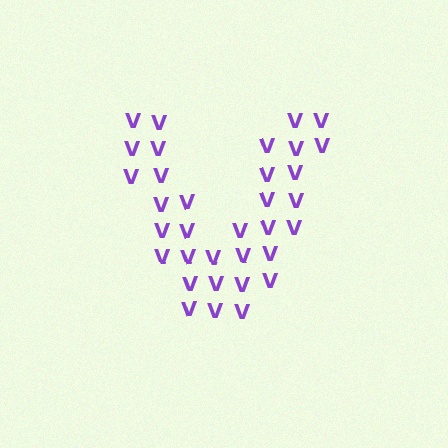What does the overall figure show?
The overall figure shows the letter V.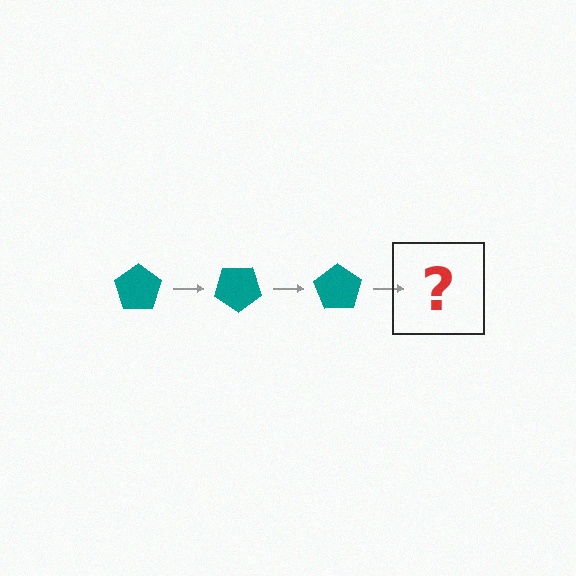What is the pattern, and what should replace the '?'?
The pattern is that the pentagon rotates 35 degrees each step. The '?' should be a teal pentagon rotated 105 degrees.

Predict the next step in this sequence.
The next step is a teal pentagon rotated 105 degrees.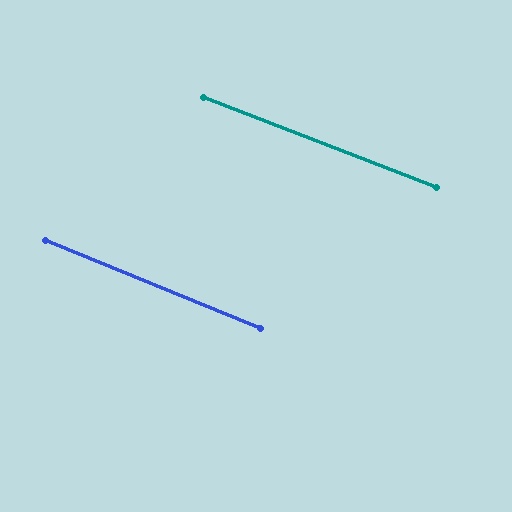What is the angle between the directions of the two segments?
Approximately 1 degree.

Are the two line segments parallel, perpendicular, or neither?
Parallel — their directions differ by only 1.2°.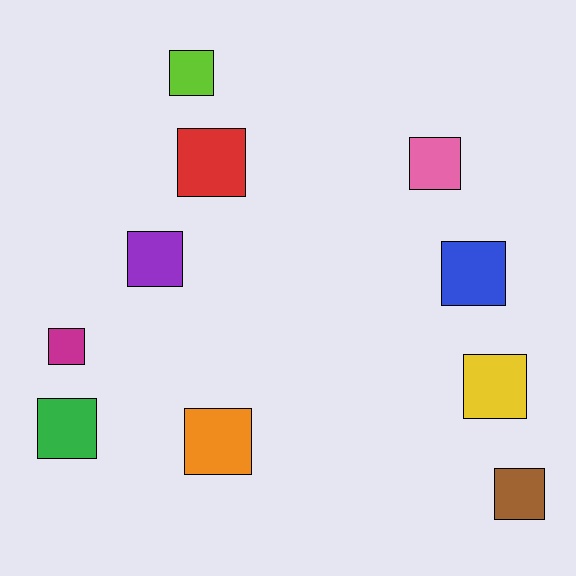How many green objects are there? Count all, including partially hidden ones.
There is 1 green object.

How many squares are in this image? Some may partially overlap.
There are 10 squares.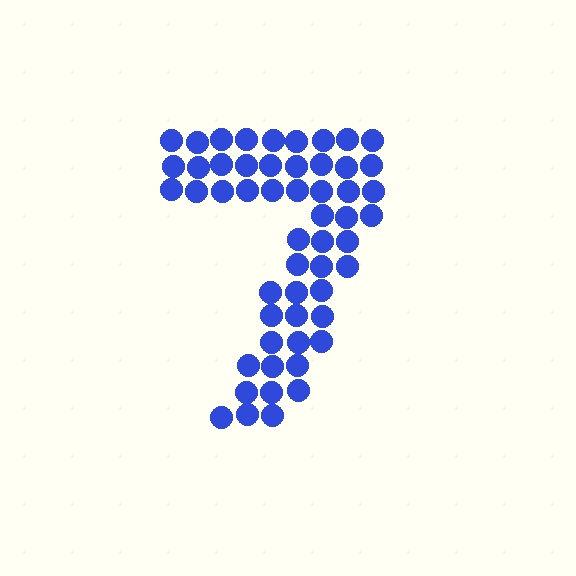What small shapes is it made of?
It is made of small circles.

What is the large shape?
The large shape is the digit 7.